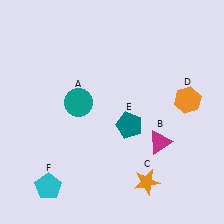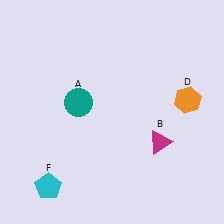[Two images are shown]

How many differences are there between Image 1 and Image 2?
There are 2 differences between the two images.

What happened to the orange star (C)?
The orange star (C) was removed in Image 2. It was in the bottom-right area of Image 1.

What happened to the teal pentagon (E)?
The teal pentagon (E) was removed in Image 2. It was in the bottom-right area of Image 1.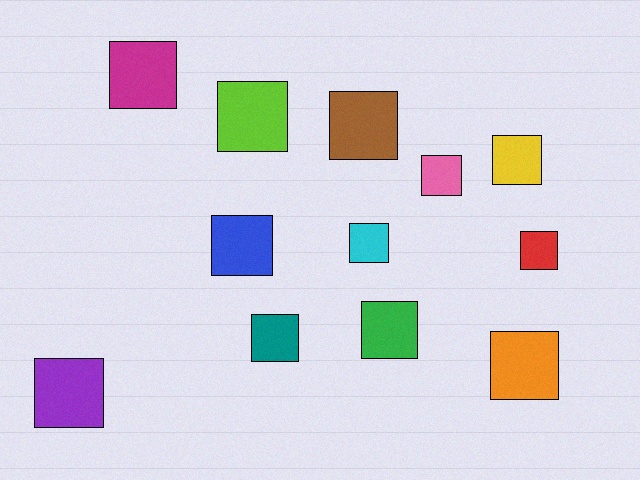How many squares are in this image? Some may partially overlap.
There are 12 squares.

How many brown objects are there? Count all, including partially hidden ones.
There is 1 brown object.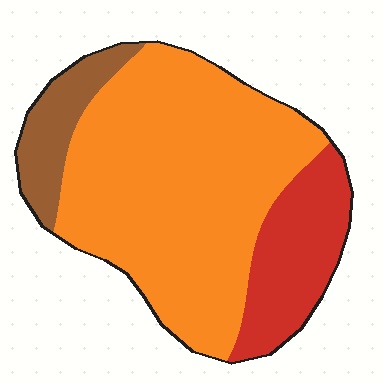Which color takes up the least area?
Brown, at roughly 10%.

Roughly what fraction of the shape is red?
Red covers 20% of the shape.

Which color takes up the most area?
Orange, at roughly 70%.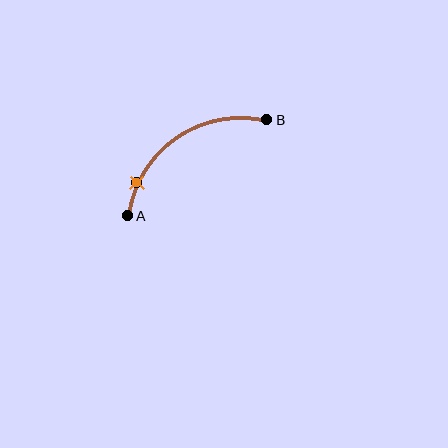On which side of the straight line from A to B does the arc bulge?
The arc bulges above and to the left of the straight line connecting A and B.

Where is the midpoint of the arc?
The arc midpoint is the point on the curve farthest from the straight line joining A and B. It sits above and to the left of that line.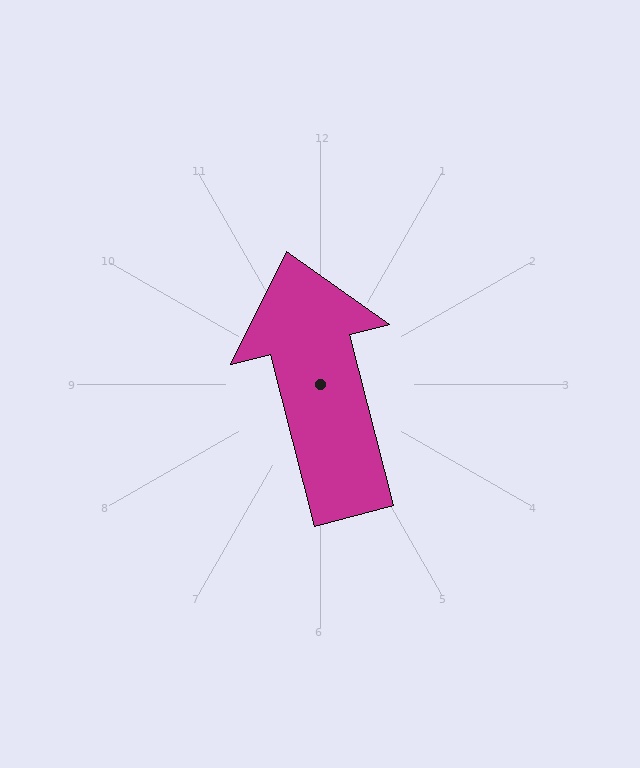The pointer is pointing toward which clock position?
Roughly 12 o'clock.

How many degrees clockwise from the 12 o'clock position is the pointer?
Approximately 346 degrees.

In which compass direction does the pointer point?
North.